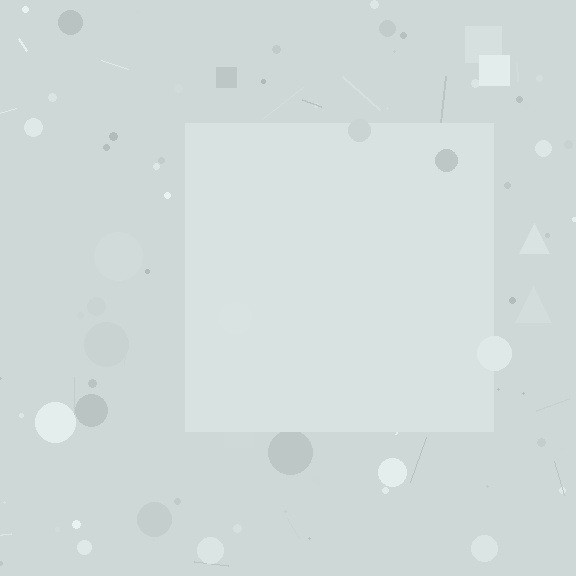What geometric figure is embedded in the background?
A square is embedded in the background.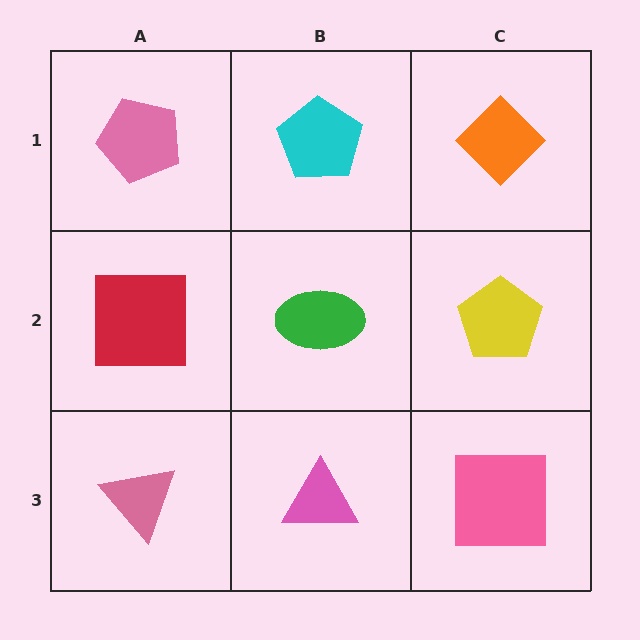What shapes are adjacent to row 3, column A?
A red square (row 2, column A), a pink triangle (row 3, column B).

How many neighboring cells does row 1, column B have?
3.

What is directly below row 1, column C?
A yellow pentagon.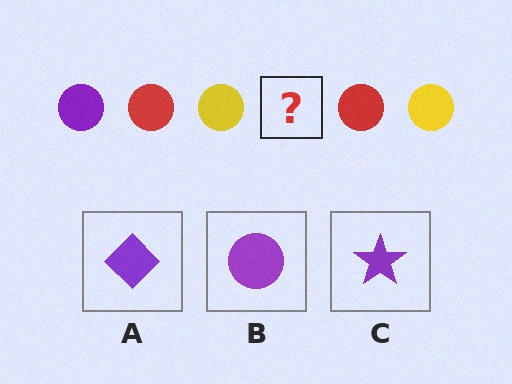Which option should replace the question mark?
Option B.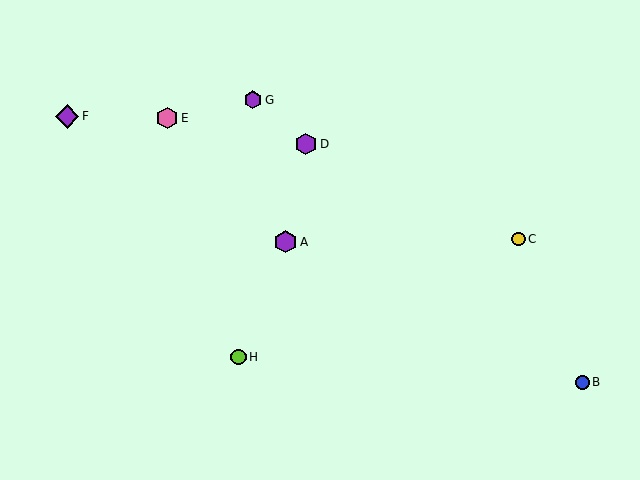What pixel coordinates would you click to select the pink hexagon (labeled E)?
Click at (167, 118) to select the pink hexagon E.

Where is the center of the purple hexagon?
The center of the purple hexagon is at (253, 100).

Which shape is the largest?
The purple diamond (labeled F) is the largest.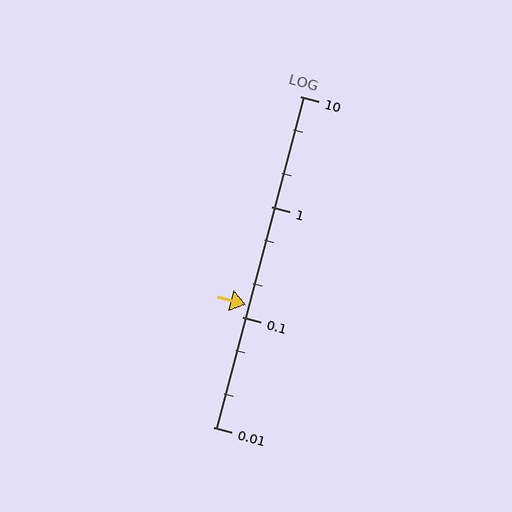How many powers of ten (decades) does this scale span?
The scale spans 3 decades, from 0.01 to 10.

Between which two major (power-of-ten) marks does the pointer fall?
The pointer is between 0.1 and 1.